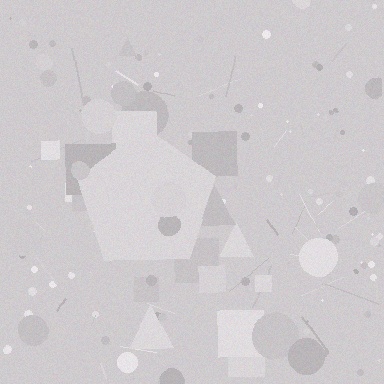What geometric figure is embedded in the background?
A pentagon is embedded in the background.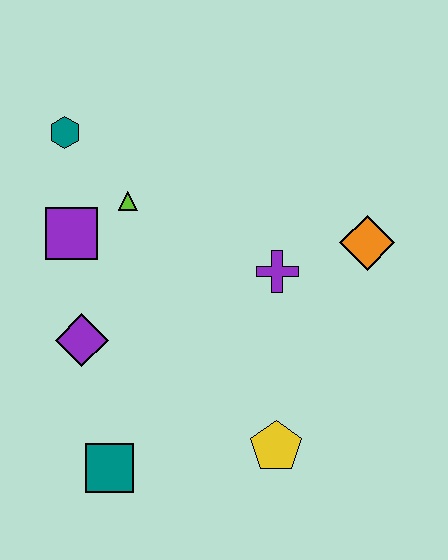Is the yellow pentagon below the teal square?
No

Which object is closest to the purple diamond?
The purple square is closest to the purple diamond.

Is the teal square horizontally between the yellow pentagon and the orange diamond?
No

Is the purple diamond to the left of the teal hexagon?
No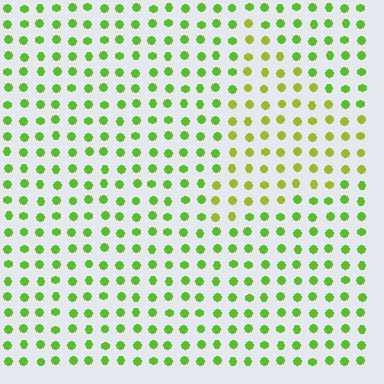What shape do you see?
I see a triangle.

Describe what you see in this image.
The image is filled with small lime elements in a uniform arrangement. A triangle-shaped region is visible where the elements are tinted to a slightly different hue, forming a subtle color boundary.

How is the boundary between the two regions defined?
The boundary is defined purely by a slight shift in hue (about 23 degrees). Spacing, size, and orientation are identical on both sides.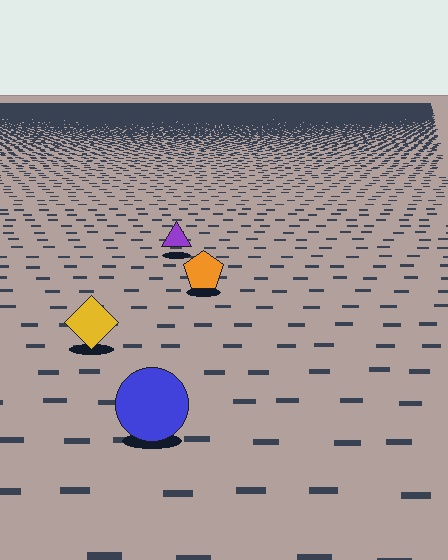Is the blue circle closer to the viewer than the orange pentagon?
Yes. The blue circle is closer — you can tell from the texture gradient: the ground texture is coarser near it.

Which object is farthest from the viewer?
The purple triangle is farthest from the viewer. It appears smaller and the ground texture around it is denser.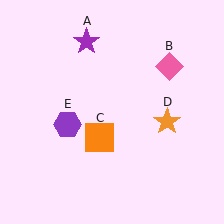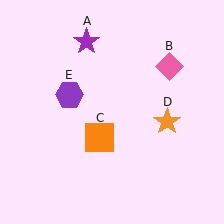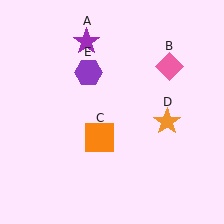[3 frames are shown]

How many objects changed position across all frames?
1 object changed position: purple hexagon (object E).